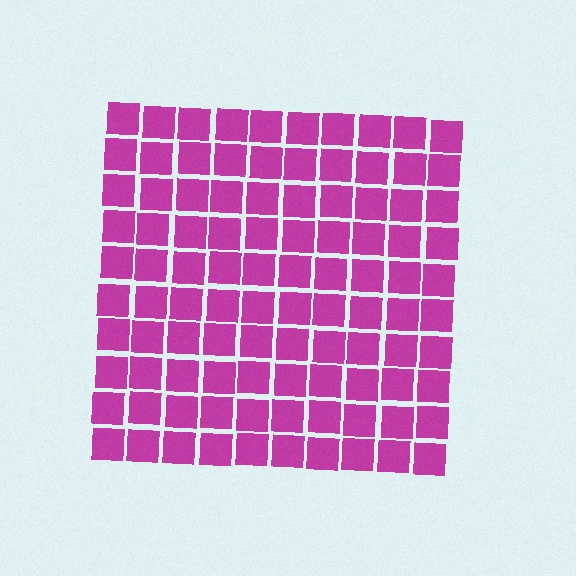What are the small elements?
The small elements are squares.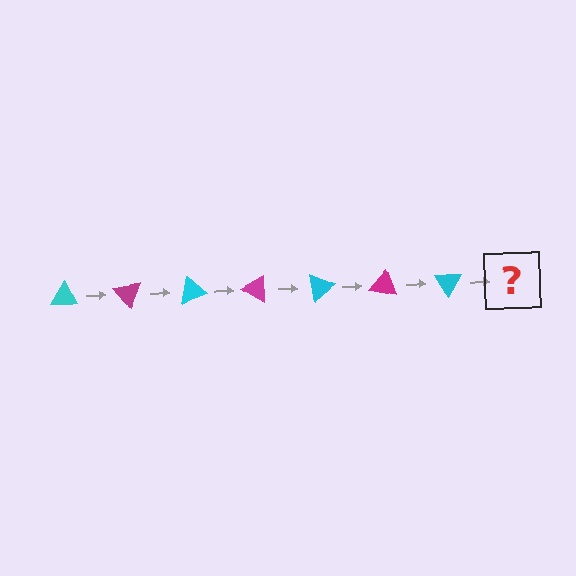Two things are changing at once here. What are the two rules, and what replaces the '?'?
The two rules are that it rotates 50 degrees each step and the color cycles through cyan and magenta. The '?' should be a magenta triangle, rotated 350 degrees from the start.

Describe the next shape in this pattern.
It should be a magenta triangle, rotated 350 degrees from the start.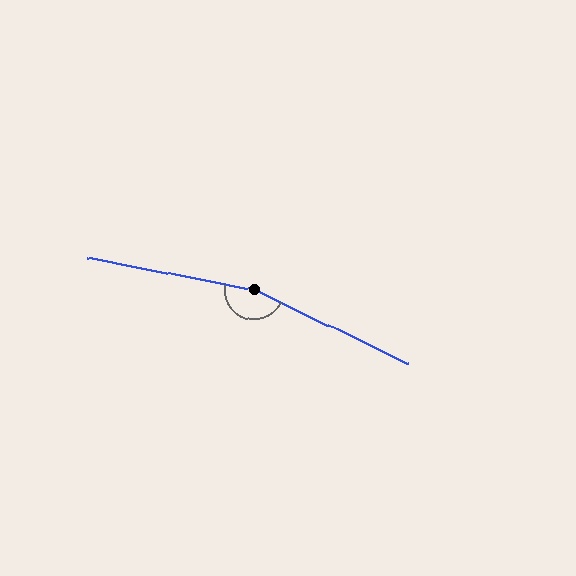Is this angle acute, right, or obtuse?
It is obtuse.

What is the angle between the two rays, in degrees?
Approximately 165 degrees.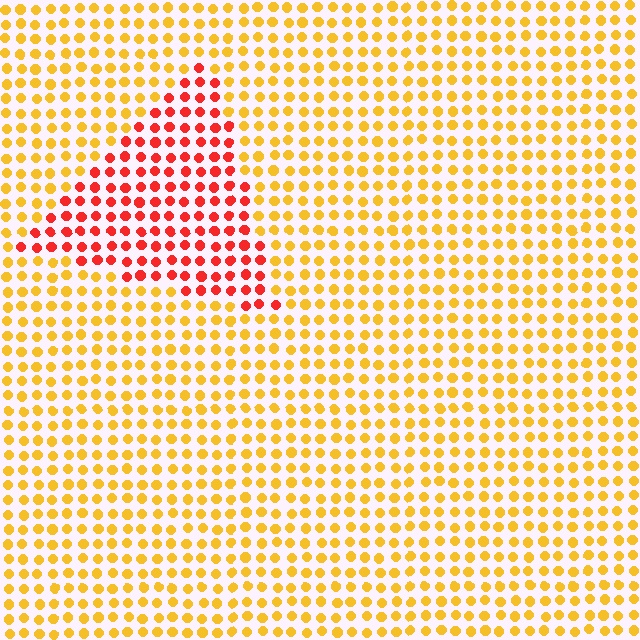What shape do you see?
I see a triangle.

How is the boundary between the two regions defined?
The boundary is defined purely by a slight shift in hue (about 45 degrees). Spacing, size, and orientation are identical on both sides.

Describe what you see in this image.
The image is filled with small yellow elements in a uniform arrangement. A triangle-shaped region is visible where the elements are tinted to a slightly different hue, forming a subtle color boundary.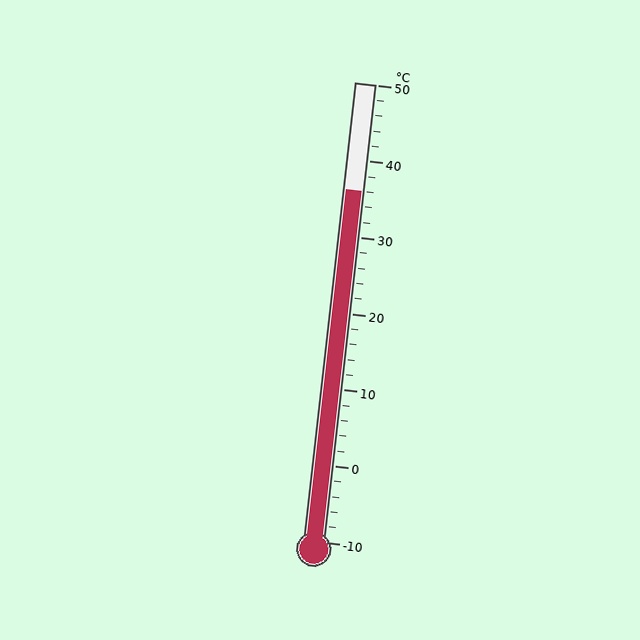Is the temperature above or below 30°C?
The temperature is above 30°C.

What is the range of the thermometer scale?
The thermometer scale ranges from -10°C to 50°C.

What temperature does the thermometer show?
The thermometer shows approximately 36°C.